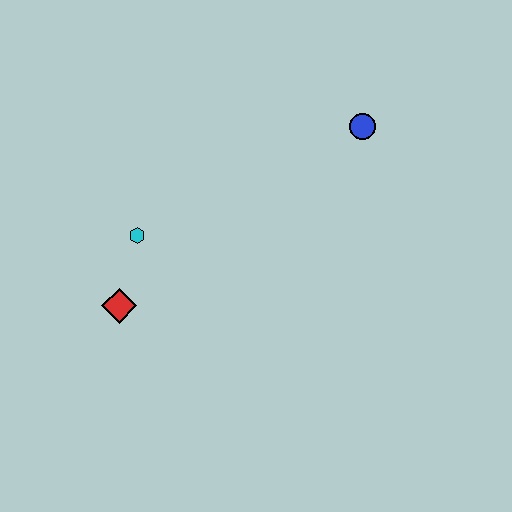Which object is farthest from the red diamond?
The blue circle is farthest from the red diamond.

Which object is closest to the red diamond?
The cyan hexagon is closest to the red diamond.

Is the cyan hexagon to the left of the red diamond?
No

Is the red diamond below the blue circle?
Yes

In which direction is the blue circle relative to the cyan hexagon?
The blue circle is to the right of the cyan hexagon.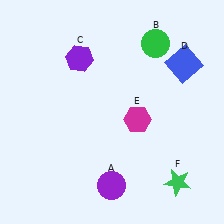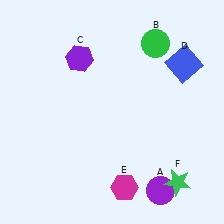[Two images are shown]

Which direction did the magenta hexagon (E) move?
The magenta hexagon (E) moved down.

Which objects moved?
The objects that moved are: the purple circle (A), the magenta hexagon (E).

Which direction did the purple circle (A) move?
The purple circle (A) moved right.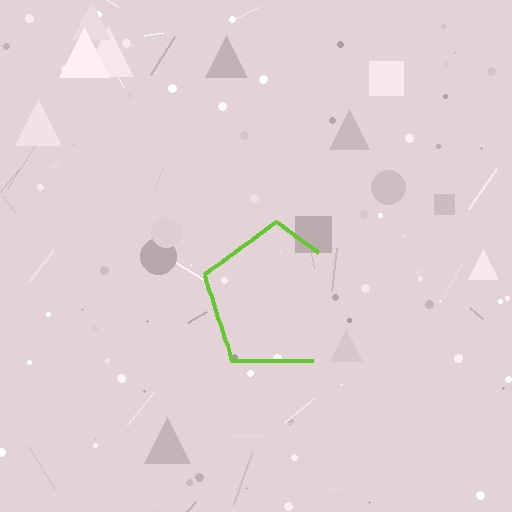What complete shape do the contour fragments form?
The contour fragments form a pentagon.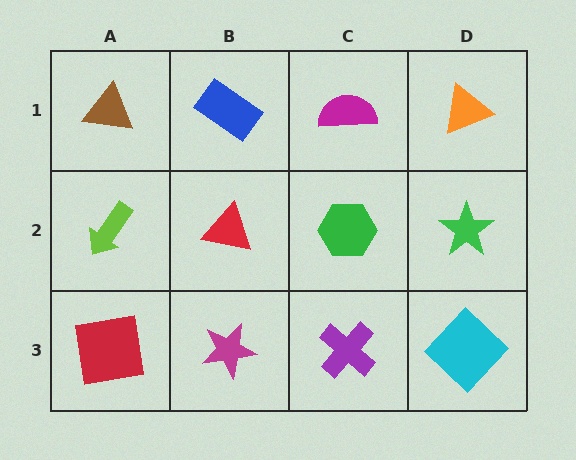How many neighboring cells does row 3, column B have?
3.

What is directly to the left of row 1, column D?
A magenta semicircle.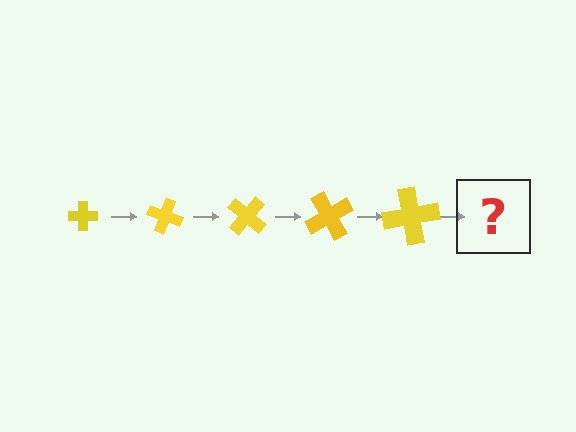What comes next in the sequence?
The next element should be a cross, larger than the previous one and rotated 100 degrees from the start.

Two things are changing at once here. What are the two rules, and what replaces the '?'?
The two rules are that the cross grows larger each step and it rotates 20 degrees each step. The '?' should be a cross, larger than the previous one and rotated 100 degrees from the start.